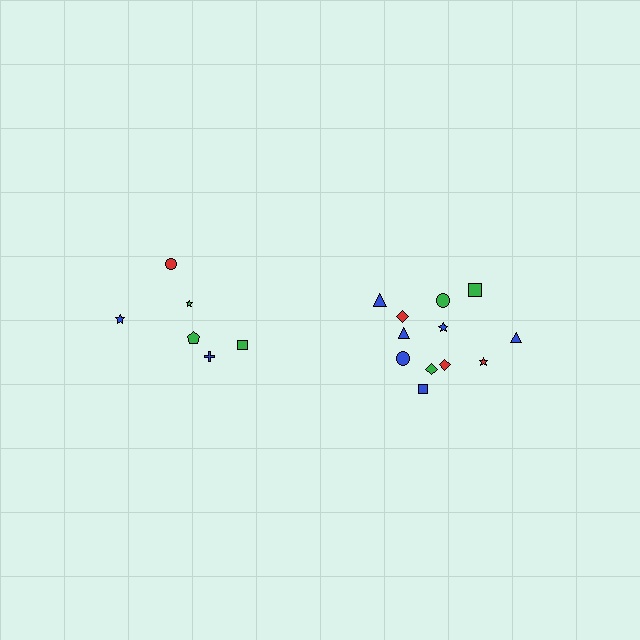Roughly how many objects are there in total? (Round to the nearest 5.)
Roughly 20 objects in total.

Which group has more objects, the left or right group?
The right group.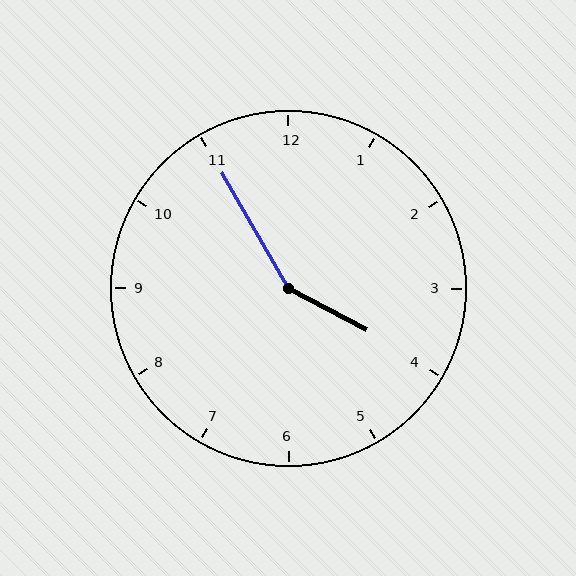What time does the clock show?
3:55.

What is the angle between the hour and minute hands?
Approximately 148 degrees.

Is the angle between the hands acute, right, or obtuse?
It is obtuse.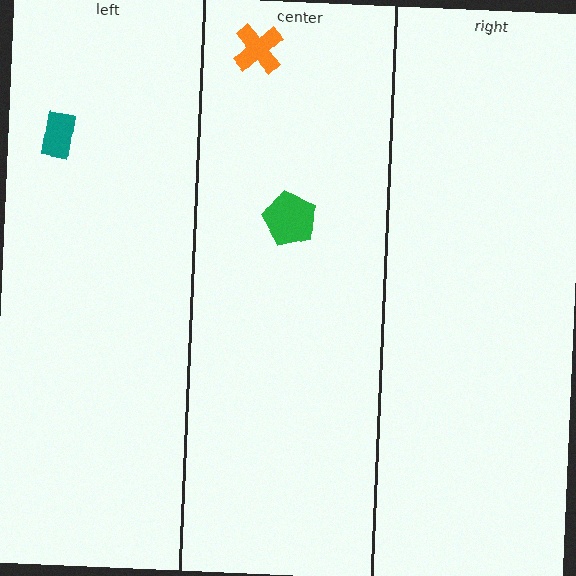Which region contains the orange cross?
The center region.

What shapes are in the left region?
The teal rectangle.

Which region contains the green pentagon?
The center region.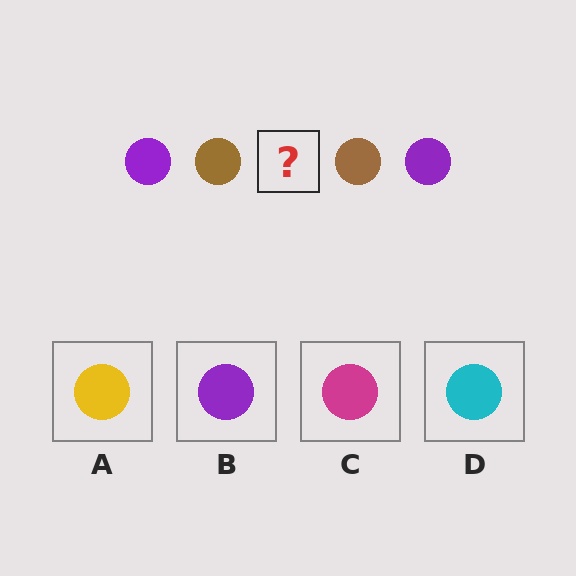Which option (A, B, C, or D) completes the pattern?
B.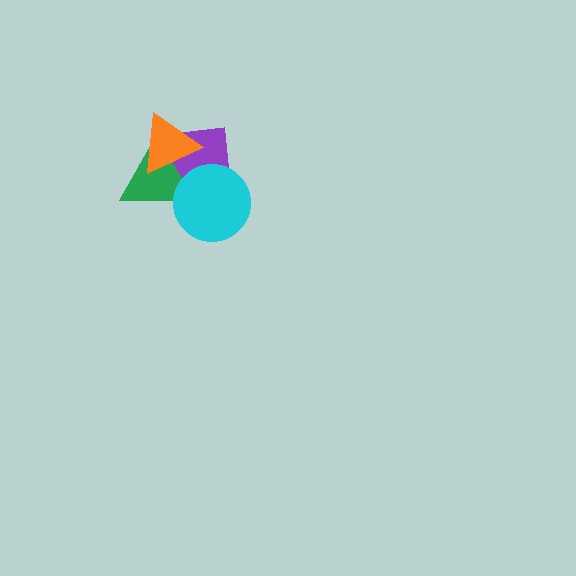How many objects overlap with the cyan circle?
2 objects overlap with the cyan circle.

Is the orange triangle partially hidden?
No, no other shape covers it.